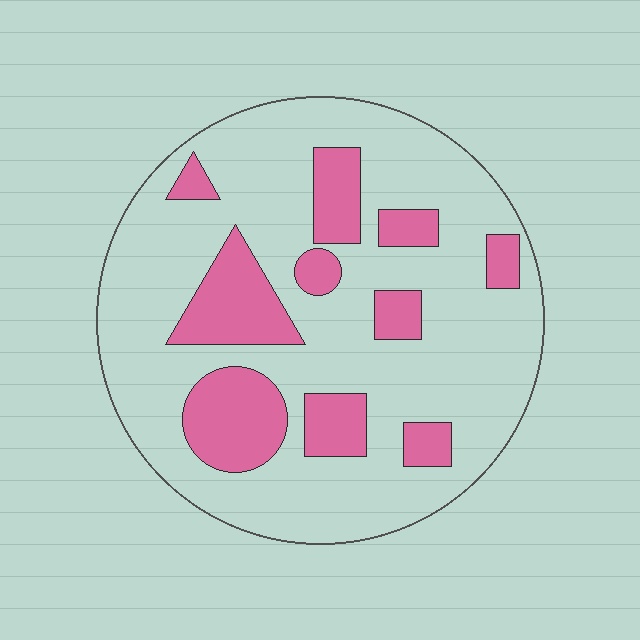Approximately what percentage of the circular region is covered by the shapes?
Approximately 25%.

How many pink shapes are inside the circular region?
10.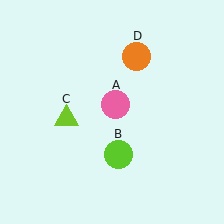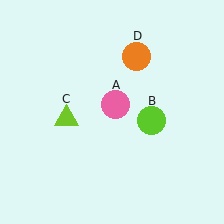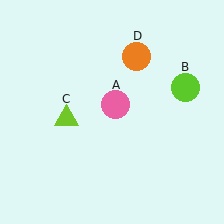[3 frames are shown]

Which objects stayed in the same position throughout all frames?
Pink circle (object A) and lime triangle (object C) and orange circle (object D) remained stationary.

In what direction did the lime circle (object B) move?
The lime circle (object B) moved up and to the right.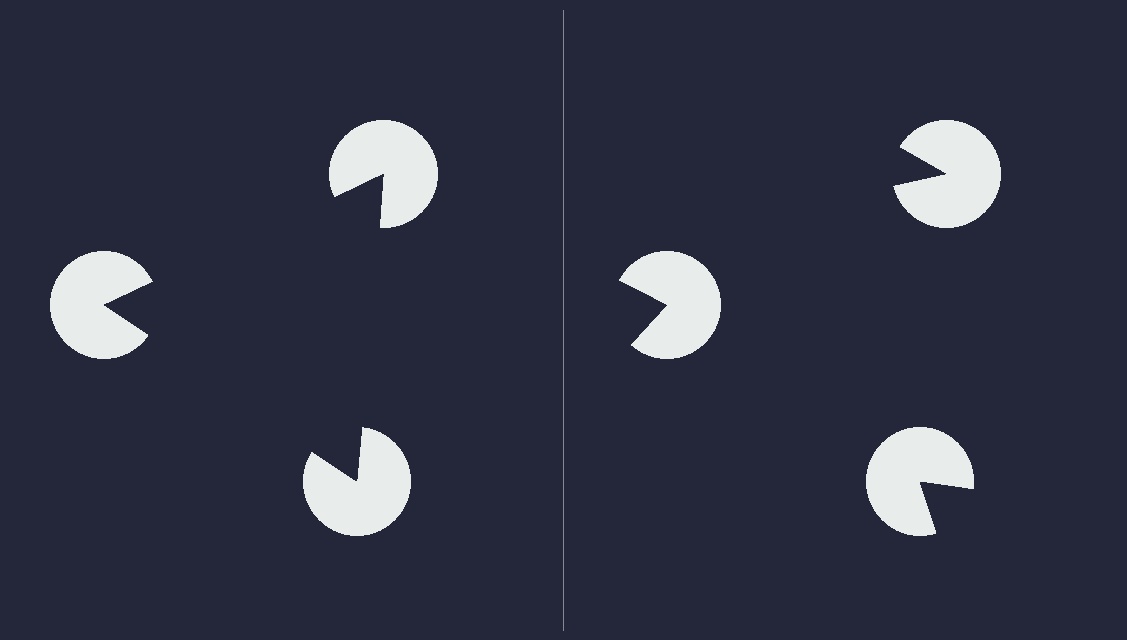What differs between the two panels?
The pac-man discs are positioned identically on both sides; only the wedge orientations differ. On the left they align to a triangle; on the right they are misaligned.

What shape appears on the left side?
An illusory triangle.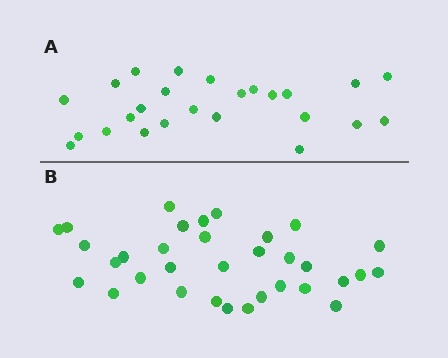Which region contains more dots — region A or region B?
Region B (the bottom region) has more dots.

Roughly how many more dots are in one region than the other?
Region B has roughly 8 or so more dots than region A.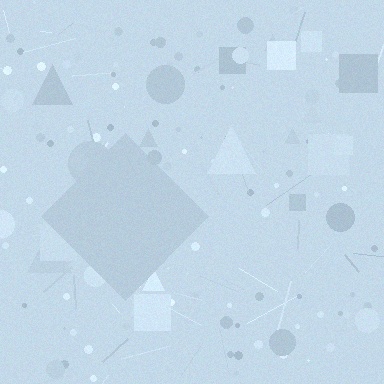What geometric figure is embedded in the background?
A diamond is embedded in the background.